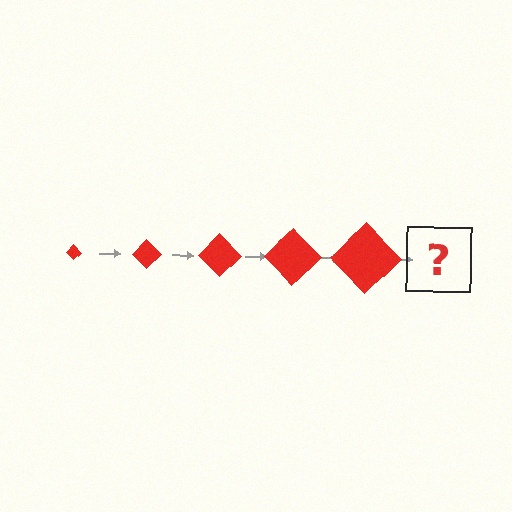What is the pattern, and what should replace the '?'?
The pattern is that the diamond gets progressively larger each step. The '?' should be a red diamond, larger than the previous one.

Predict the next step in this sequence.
The next step is a red diamond, larger than the previous one.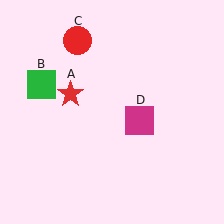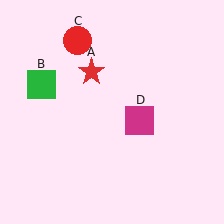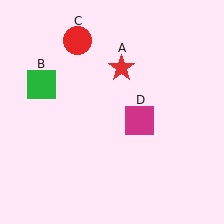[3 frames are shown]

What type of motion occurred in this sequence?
The red star (object A) rotated clockwise around the center of the scene.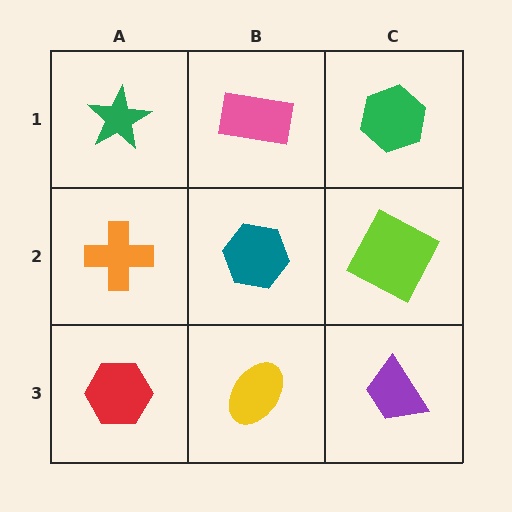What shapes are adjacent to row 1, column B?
A teal hexagon (row 2, column B), a green star (row 1, column A), a green hexagon (row 1, column C).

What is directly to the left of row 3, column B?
A red hexagon.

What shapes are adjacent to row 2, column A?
A green star (row 1, column A), a red hexagon (row 3, column A), a teal hexagon (row 2, column B).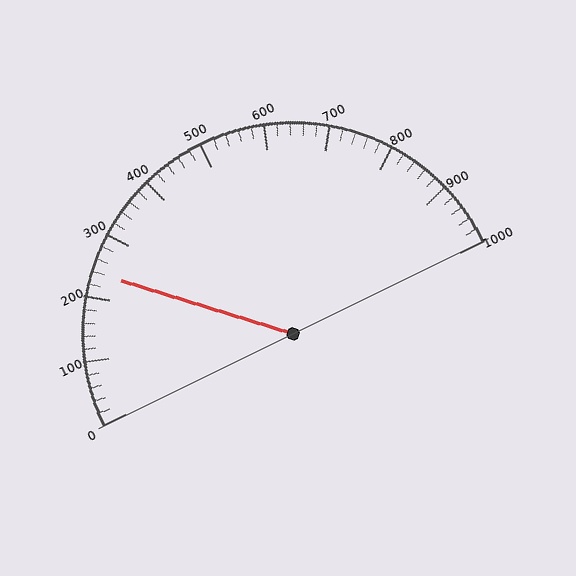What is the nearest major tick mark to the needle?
The nearest major tick mark is 200.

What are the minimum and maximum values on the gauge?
The gauge ranges from 0 to 1000.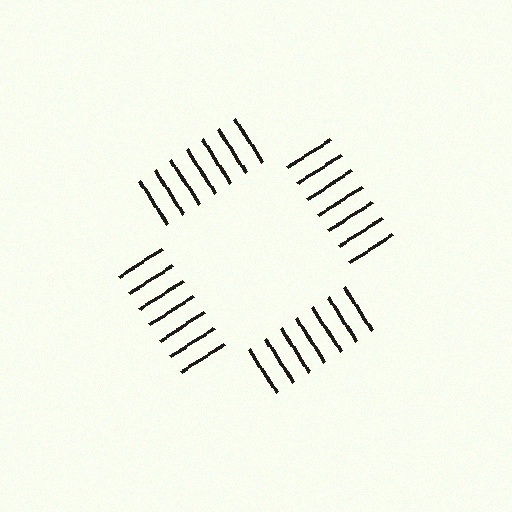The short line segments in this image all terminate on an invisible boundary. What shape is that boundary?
An illusory square — the line segments terminate on its edges but no continuous stroke is drawn.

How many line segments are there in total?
28 — 7 along each of the 4 edges.